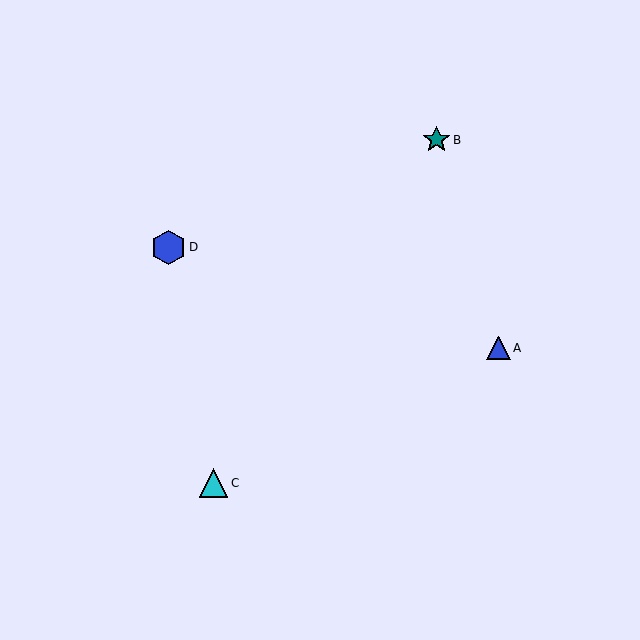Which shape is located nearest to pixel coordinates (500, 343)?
The blue triangle (labeled A) at (499, 348) is nearest to that location.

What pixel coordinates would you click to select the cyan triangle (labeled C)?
Click at (213, 483) to select the cyan triangle C.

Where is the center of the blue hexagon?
The center of the blue hexagon is at (169, 248).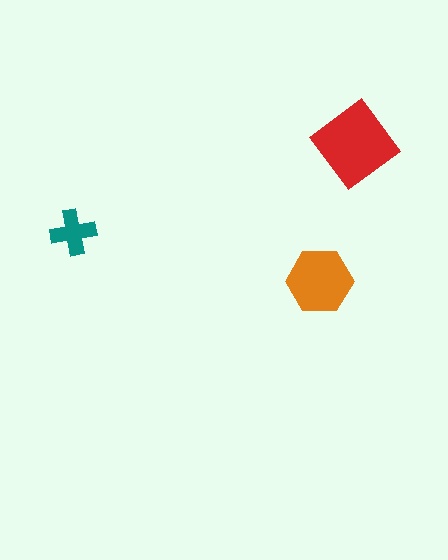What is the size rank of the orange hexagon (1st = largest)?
2nd.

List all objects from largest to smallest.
The red diamond, the orange hexagon, the teal cross.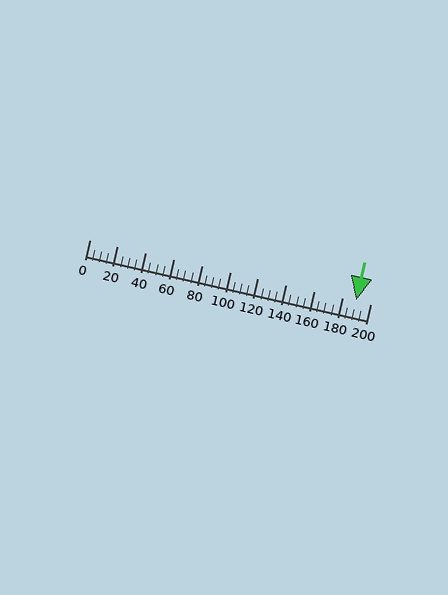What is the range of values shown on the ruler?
The ruler shows values from 0 to 200.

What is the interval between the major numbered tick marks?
The major tick marks are spaced 20 units apart.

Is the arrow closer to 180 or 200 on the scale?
The arrow is closer to 180.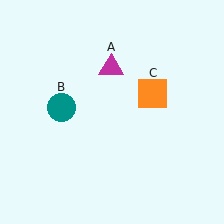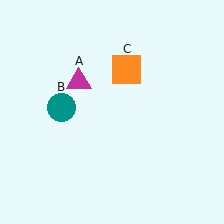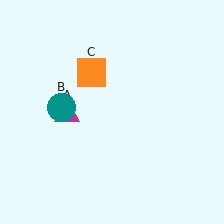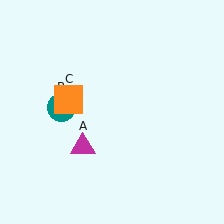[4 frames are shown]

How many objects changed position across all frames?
2 objects changed position: magenta triangle (object A), orange square (object C).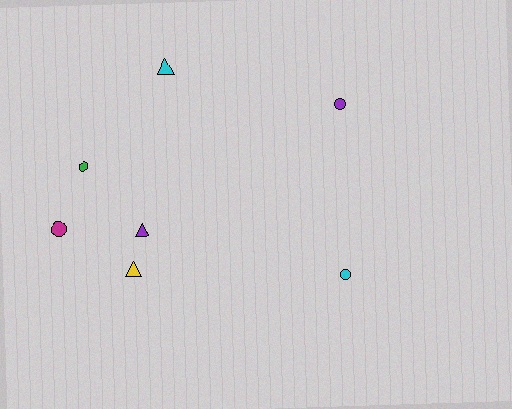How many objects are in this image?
There are 7 objects.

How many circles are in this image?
There are 3 circles.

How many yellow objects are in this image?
There is 1 yellow object.